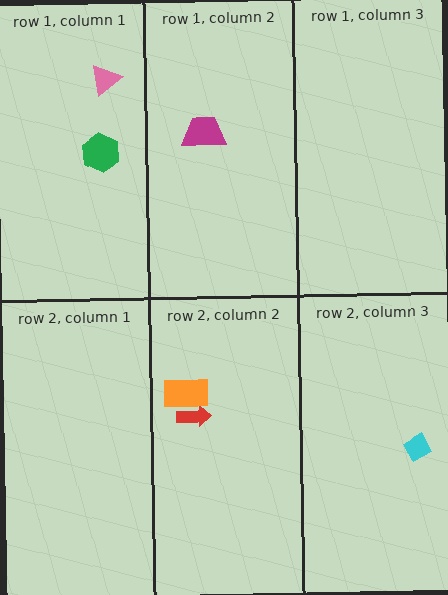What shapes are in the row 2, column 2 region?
The red arrow, the orange rectangle.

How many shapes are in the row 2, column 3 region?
1.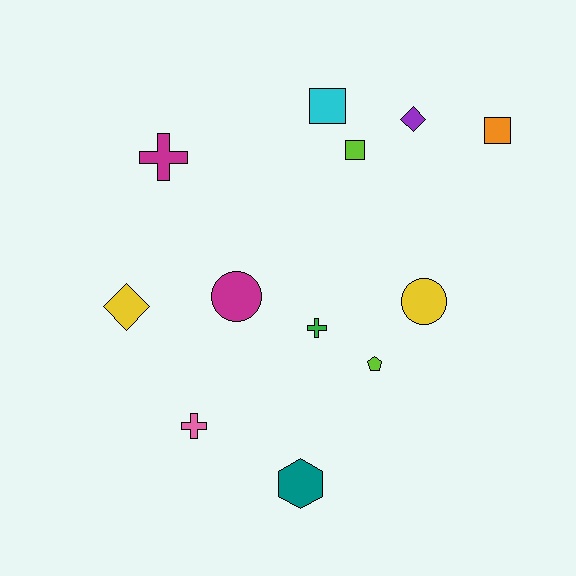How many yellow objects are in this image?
There are 2 yellow objects.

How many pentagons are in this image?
There is 1 pentagon.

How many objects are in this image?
There are 12 objects.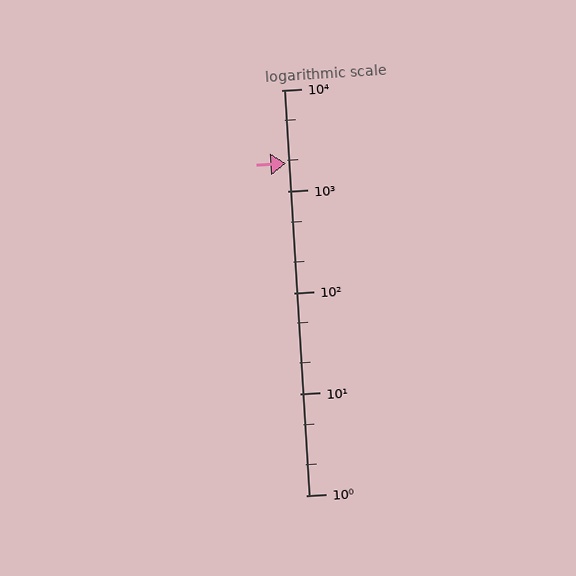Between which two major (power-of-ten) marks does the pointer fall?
The pointer is between 1000 and 10000.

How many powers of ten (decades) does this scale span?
The scale spans 4 decades, from 1 to 10000.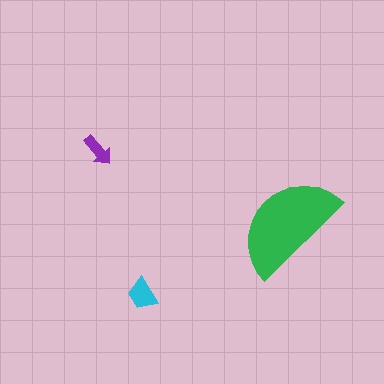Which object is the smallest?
The purple arrow.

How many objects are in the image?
There are 3 objects in the image.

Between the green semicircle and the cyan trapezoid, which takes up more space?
The green semicircle.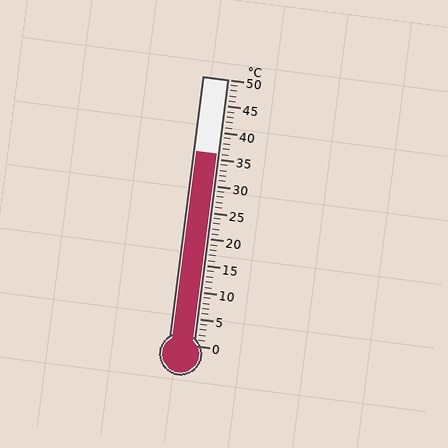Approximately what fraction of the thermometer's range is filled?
The thermometer is filled to approximately 70% of its range.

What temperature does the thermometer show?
The thermometer shows approximately 36°C.